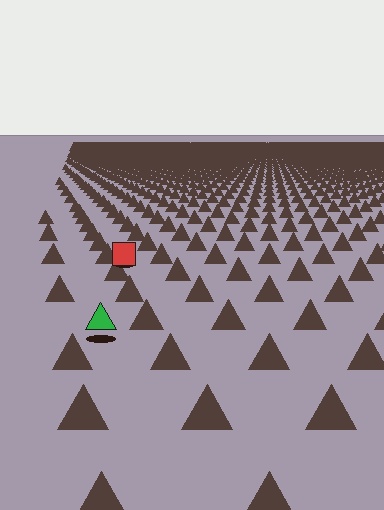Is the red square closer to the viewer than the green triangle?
No. The green triangle is closer — you can tell from the texture gradient: the ground texture is coarser near it.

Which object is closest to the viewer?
The green triangle is closest. The texture marks near it are larger and more spread out.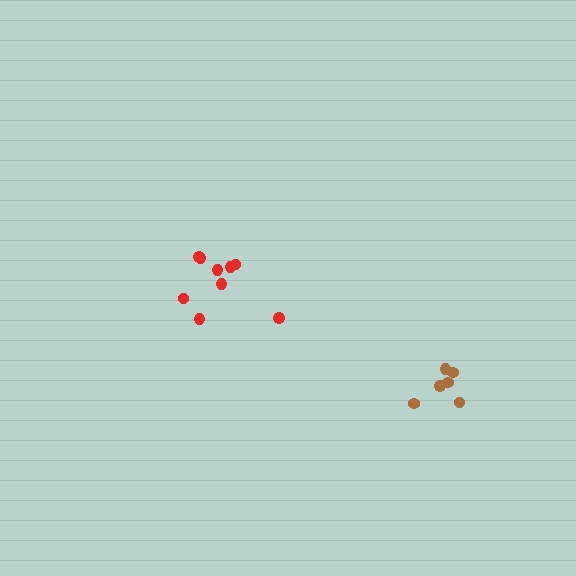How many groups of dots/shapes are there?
There are 2 groups.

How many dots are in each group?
Group 1: 9 dots, Group 2: 6 dots (15 total).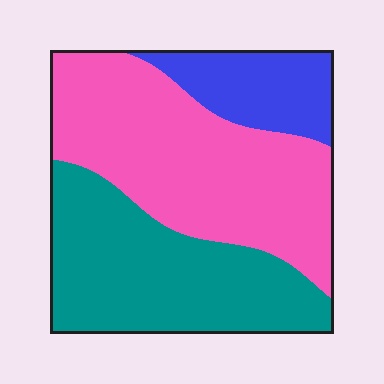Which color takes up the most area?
Pink, at roughly 45%.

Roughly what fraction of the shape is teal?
Teal takes up between a quarter and a half of the shape.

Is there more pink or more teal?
Pink.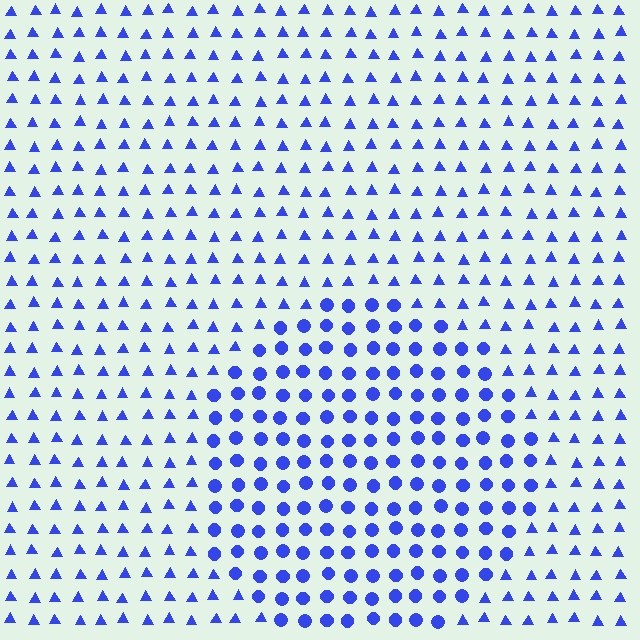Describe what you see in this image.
The image is filled with small blue elements arranged in a uniform grid. A circle-shaped region contains circles, while the surrounding area contains triangles. The boundary is defined purely by the change in element shape.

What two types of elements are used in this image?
The image uses circles inside the circle region and triangles outside it.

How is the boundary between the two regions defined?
The boundary is defined by a change in element shape: circles inside vs. triangles outside. All elements share the same color and spacing.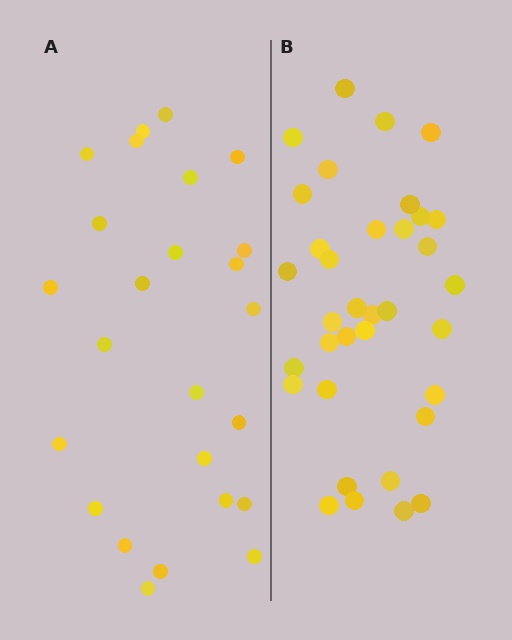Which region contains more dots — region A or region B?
Region B (the right region) has more dots.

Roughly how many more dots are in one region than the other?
Region B has roughly 10 or so more dots than region A.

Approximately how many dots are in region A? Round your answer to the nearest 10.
About 20 dots. (The exact count is 25, which rounds to 20.)